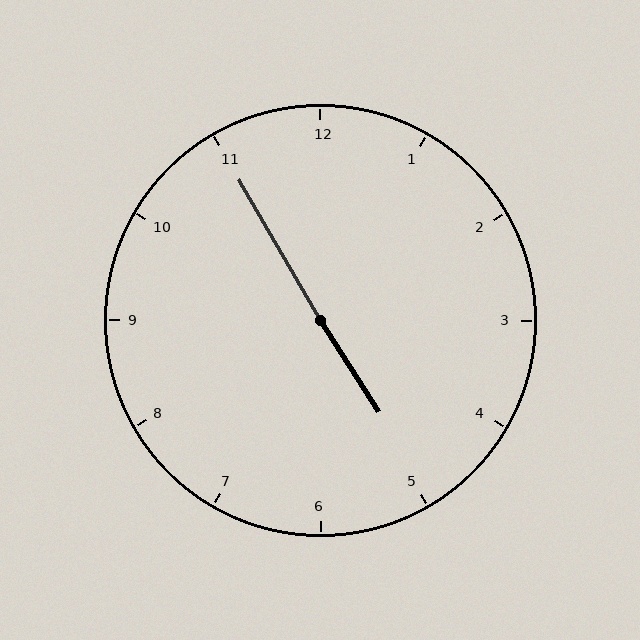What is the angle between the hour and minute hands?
Approximately 178 degrees.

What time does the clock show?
4:55.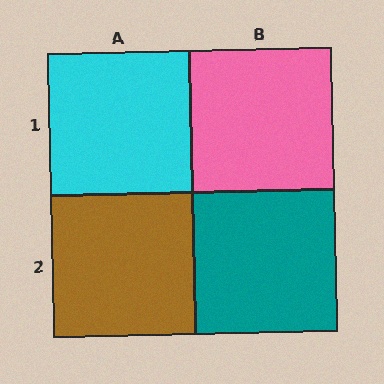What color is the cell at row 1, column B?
Pink.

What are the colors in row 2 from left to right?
Brown, teal.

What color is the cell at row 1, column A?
Cyan.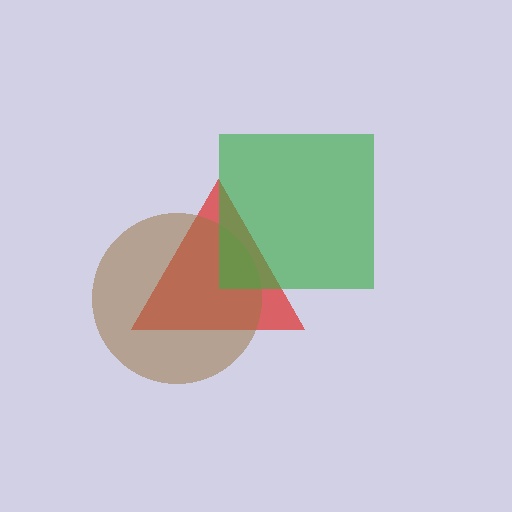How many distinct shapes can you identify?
There are 3 distinct shapes: a red triangle, a brown circle, a green square.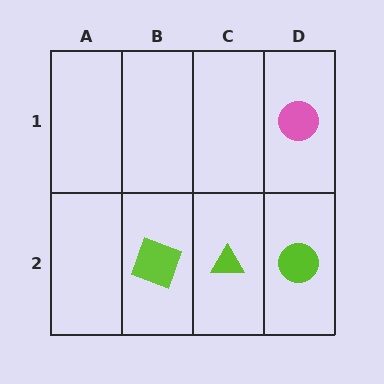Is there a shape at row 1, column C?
No, that cell is empty.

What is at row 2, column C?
A lime triangle.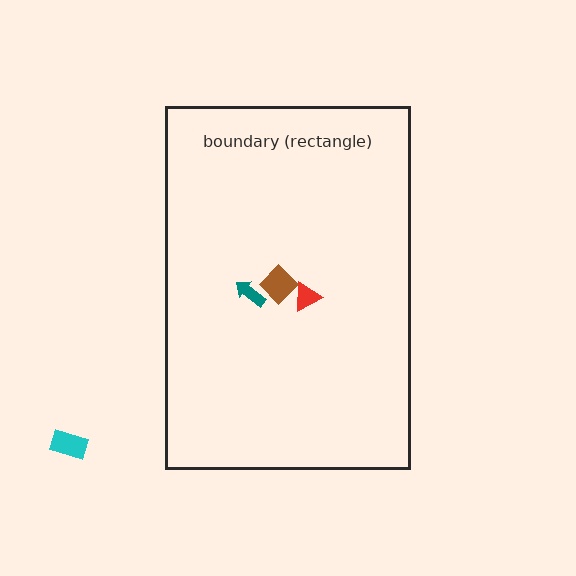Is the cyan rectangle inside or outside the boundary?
Outside.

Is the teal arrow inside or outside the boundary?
Inside.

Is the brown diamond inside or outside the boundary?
Inside.